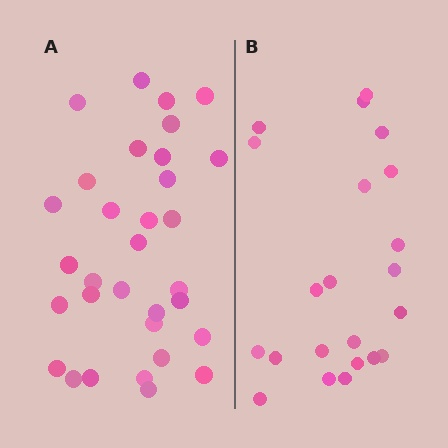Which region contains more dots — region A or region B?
Region A (the left region) has more dots.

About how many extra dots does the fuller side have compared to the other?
Region A has roughly 10 or so more dots than region B.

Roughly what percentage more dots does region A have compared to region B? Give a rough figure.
About 45% more.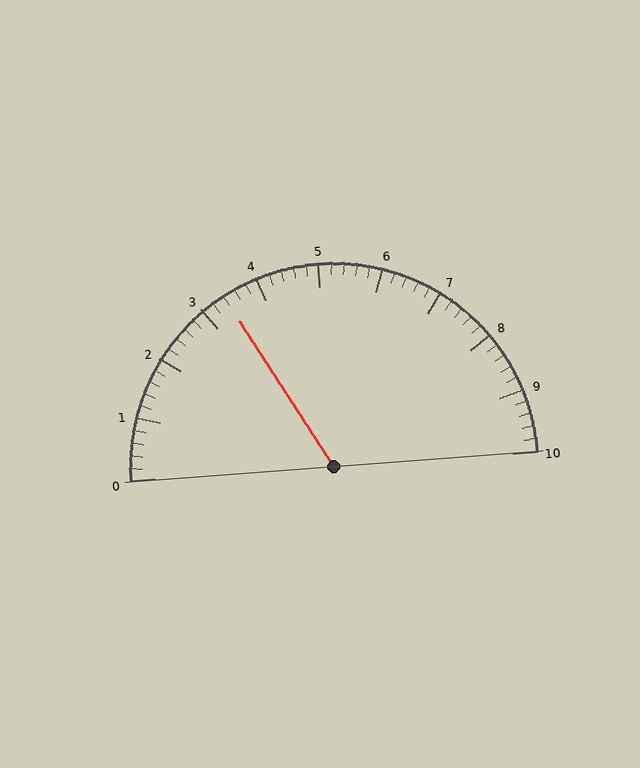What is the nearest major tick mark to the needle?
The nearest major tick mark is 3.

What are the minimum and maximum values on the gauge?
The gauge ranges from 0 to 10.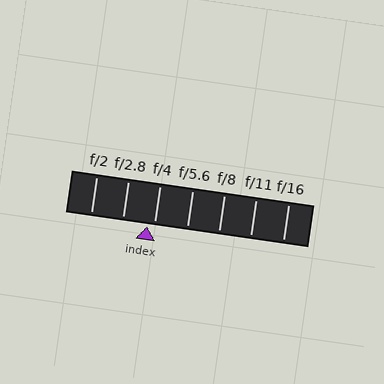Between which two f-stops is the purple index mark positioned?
The index mark is between f/2.8 and f/4.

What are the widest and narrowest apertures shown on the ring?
The widest aperture shown is f/2 and the narrowest is f/16.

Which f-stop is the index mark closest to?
The index mark is closest to f/4.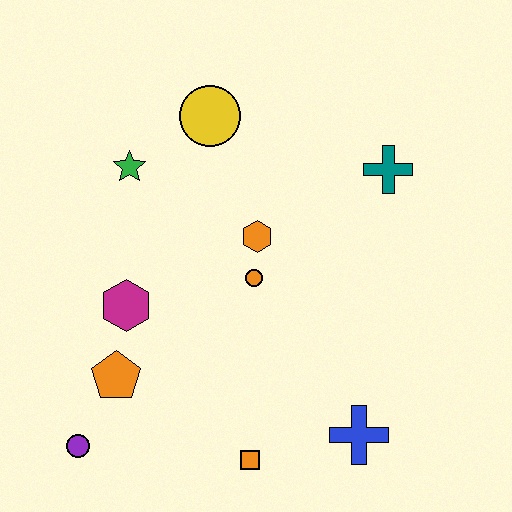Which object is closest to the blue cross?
The orange square is closest to the blue cross.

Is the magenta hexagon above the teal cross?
No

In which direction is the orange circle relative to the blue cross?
The orange circle is above the blue cross.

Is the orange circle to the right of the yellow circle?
Yes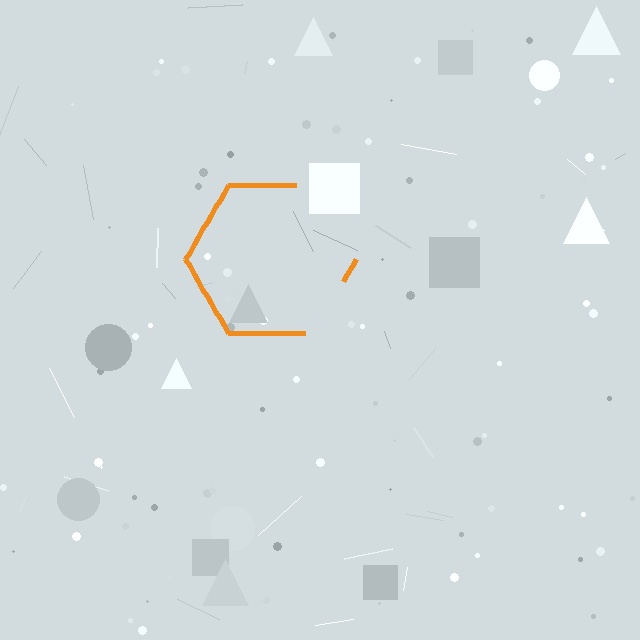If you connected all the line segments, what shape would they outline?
They would outline a hexagon.